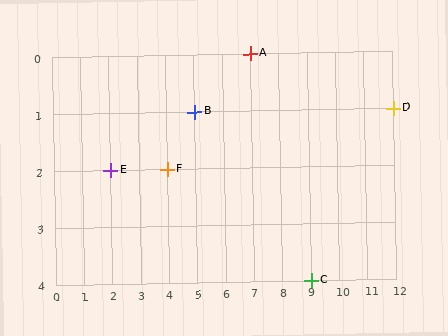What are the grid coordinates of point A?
Point A is at grid coordinates (7, 0).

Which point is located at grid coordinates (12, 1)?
Point D is at (12, 1).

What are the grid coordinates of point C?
Point C is at grid coordinates (9, 4).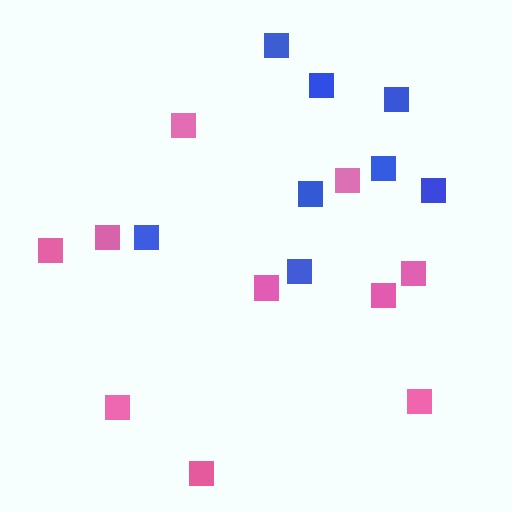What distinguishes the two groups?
There are 2 groups: one group of blue squares (8) and one group of pink squares (10).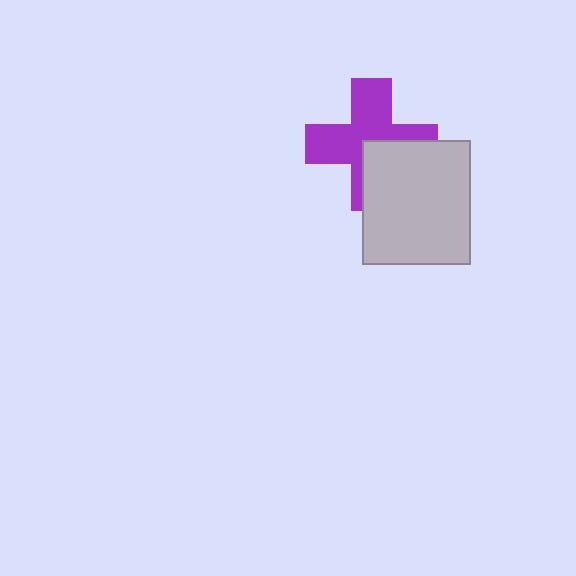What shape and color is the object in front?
The object in front is a light gray rectangle.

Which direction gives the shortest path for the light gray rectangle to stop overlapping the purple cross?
Moving toward the lower-right gives the shortest separation.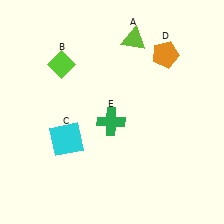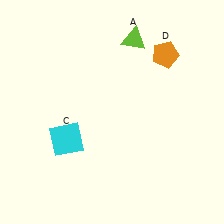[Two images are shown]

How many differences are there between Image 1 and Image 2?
There are 2 differences between the two images.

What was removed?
The green cross (E), the lime diamond (B) were removed in Image 2.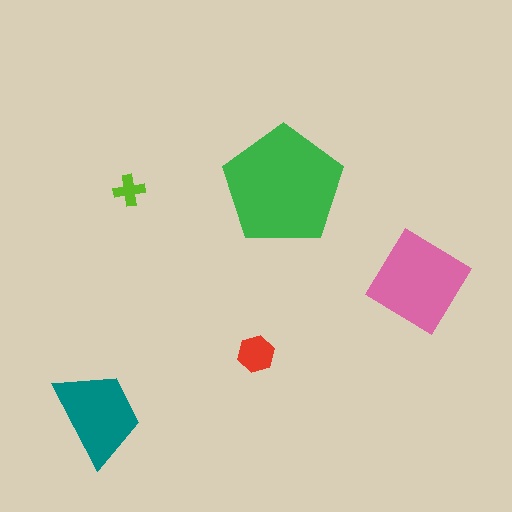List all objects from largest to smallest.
The green pentagon, the pink diamond, the teal trapezoid, the red hexagon, the lime cross.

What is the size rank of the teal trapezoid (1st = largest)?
3rd.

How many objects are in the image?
There are 5 objects in the image.